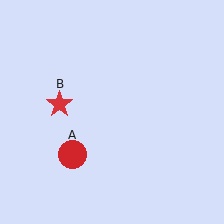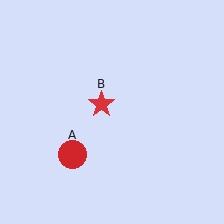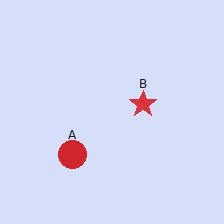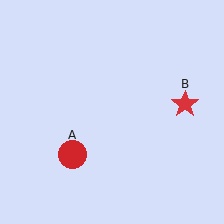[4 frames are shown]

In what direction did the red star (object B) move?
The red star (object B) moved right.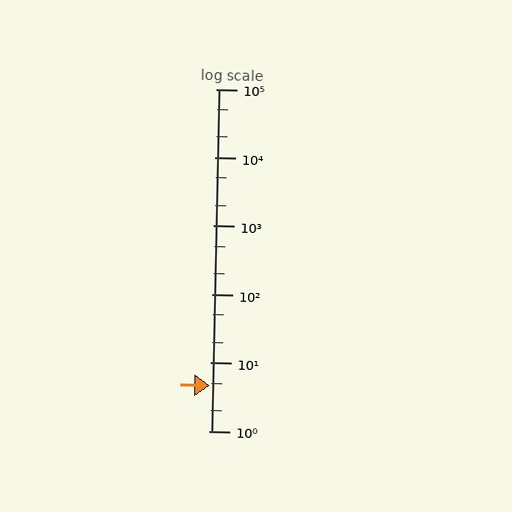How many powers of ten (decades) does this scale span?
The scale spans 5 decades, from 1 to 100000.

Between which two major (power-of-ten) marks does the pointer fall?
The pointer is between 1 and 10.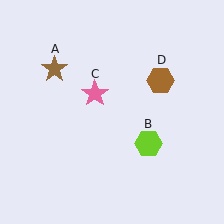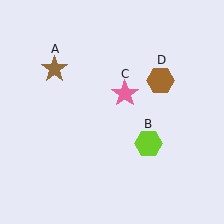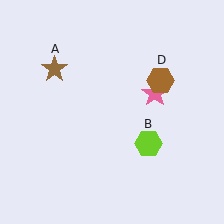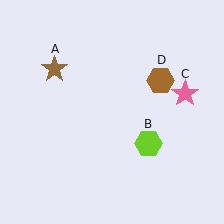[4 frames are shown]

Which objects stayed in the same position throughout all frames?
Brown star (object A) and lime hexagon (object B) and brown hexagon (object D) remained stationary.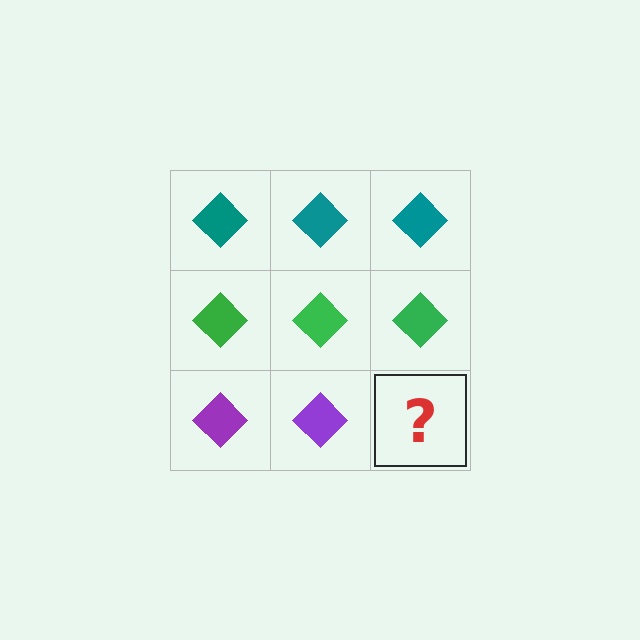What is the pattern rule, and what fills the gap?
The rule is that each row has a consistent color. The gap should be filled with a purple diamond.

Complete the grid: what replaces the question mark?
The question mark should be replaced with a purple diamond.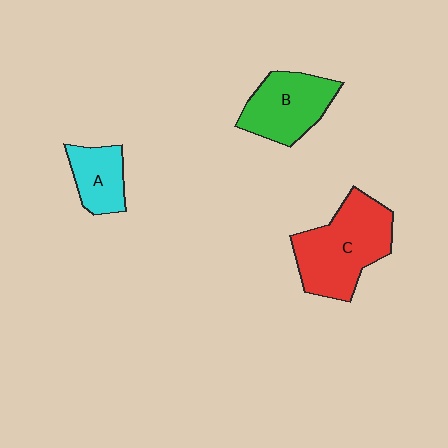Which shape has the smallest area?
Shape A (cyan).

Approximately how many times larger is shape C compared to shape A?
Approximately 2.1 times.